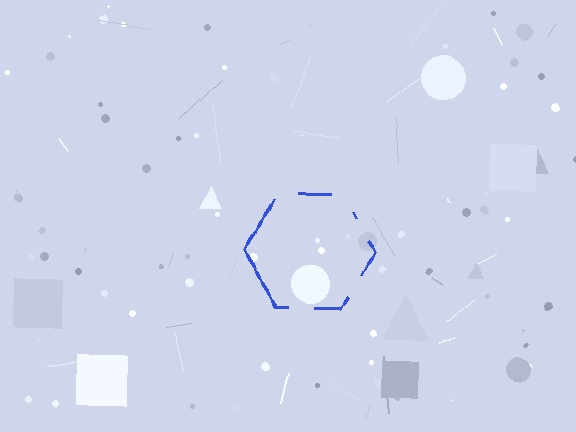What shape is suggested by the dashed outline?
The dashed outline suggests a hexagon.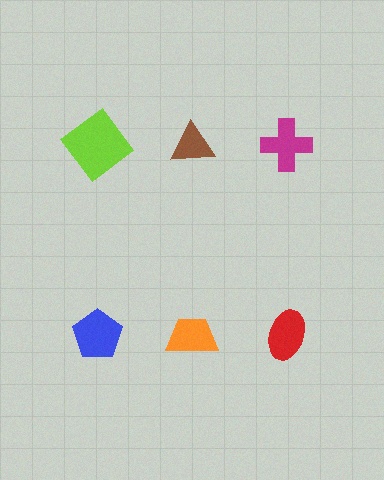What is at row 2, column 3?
A red ellipse.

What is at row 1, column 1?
A lime diamond.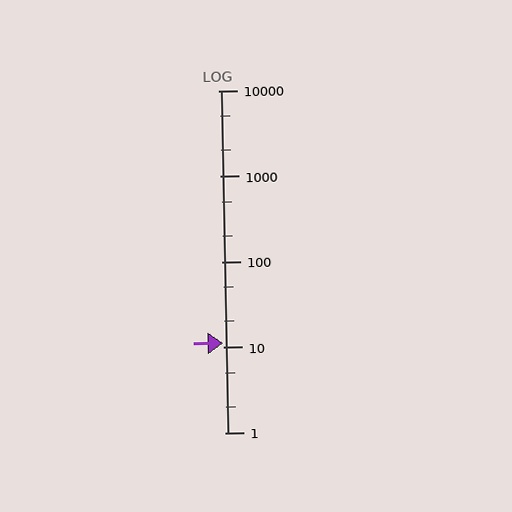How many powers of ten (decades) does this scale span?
The scale spans 4 decades, from 1 to 10000.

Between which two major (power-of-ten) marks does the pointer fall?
The pointer is between 10 and 100.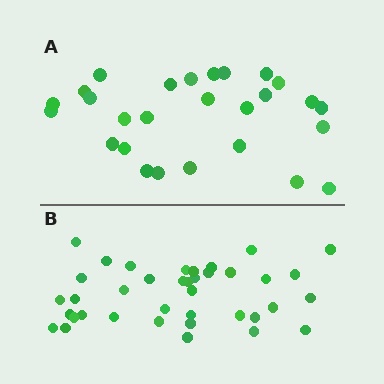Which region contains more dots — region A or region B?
Region B (the bottom region) has more dots.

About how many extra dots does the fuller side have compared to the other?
Region B has roughly 12 or so more dots than region A.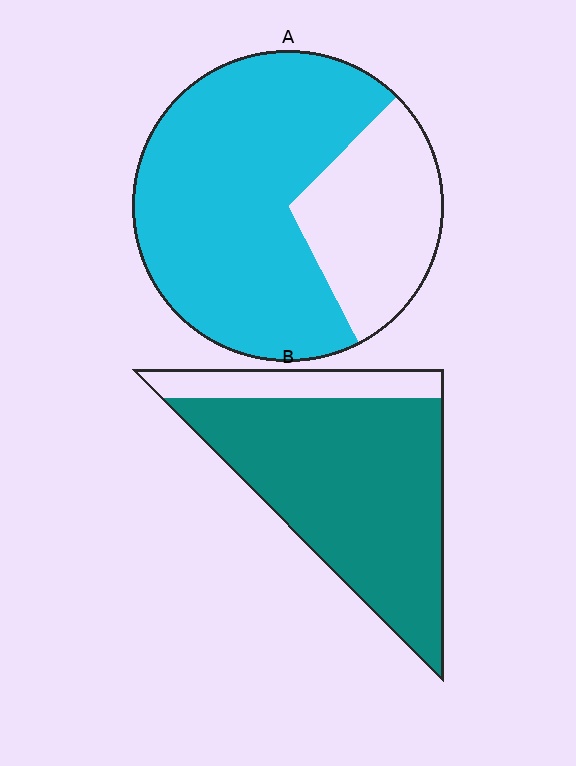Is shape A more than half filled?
Yes.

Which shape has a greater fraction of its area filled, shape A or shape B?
Shape B.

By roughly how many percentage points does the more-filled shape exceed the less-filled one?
By roughly 10 percentage points (B over A).